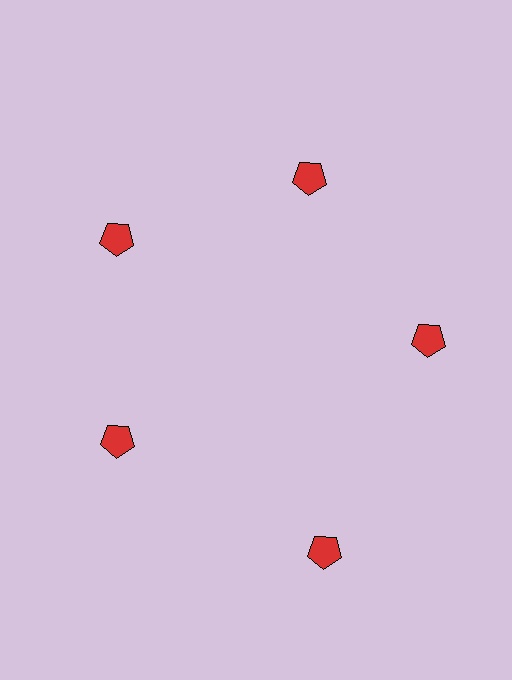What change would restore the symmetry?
The symmetry would be restored by moving it inward, back onto the ring so that all 5 pentagons sit at equal angles and equal distance from the center.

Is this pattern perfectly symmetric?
No. The 5 red pentagons are arranged in a ring, but one element near the 5 o'clock position is pushed outward from the center, breaking the 5-fold rotational symmetry.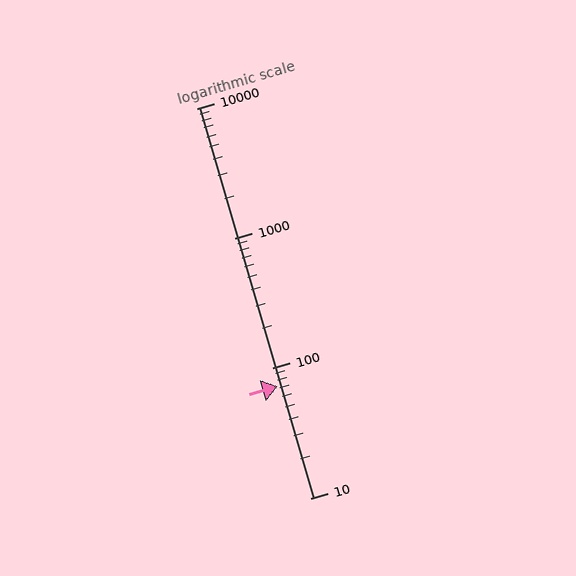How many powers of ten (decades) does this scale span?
The scale spans 3 decades, from 10 to 10000.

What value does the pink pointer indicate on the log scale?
The pointer indicates approximately 73.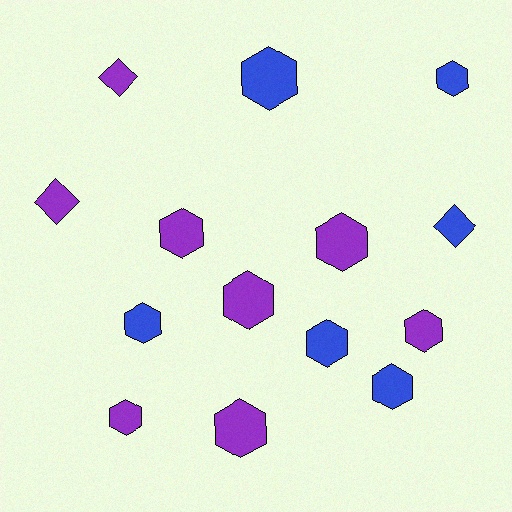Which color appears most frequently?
Purple, with 8 objects.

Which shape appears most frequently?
Hexagon, with 11 objects.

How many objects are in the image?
There are 14 objects.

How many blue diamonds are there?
There is 1 blue diamond.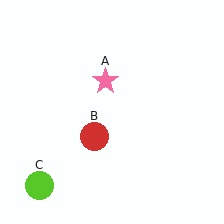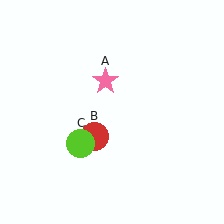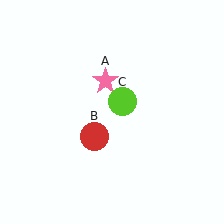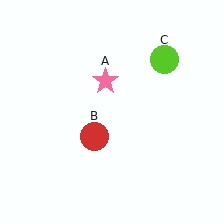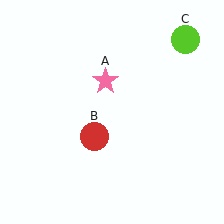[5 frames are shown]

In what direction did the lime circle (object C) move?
The lime circle (object C) moved up and to the right.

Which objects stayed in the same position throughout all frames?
Pink star (object A) and red circle (object B) remained stationary.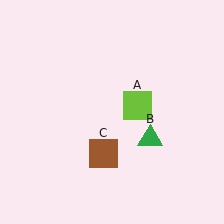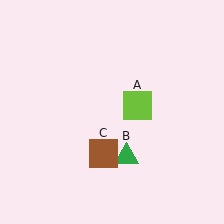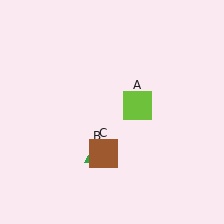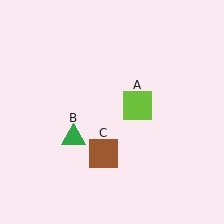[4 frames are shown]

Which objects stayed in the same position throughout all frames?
Lime square (object A) and brown square (object C) remained stationary.